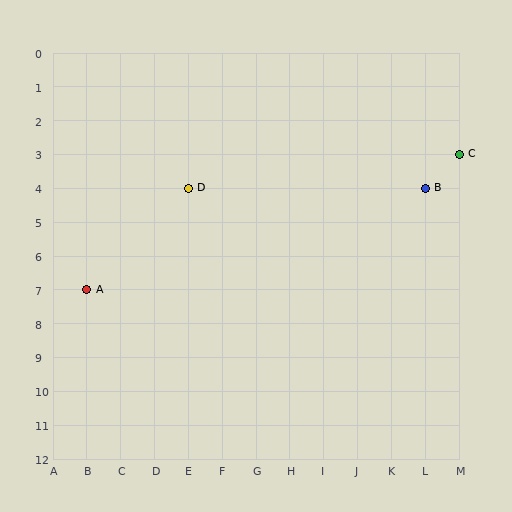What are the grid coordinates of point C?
Point C is at grid coordinates (M, 3).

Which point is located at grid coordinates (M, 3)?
Point C is at (M, 3).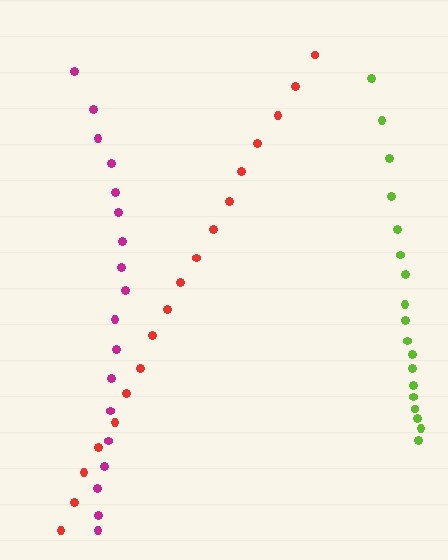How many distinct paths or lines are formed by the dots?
There are 3 distinct paths.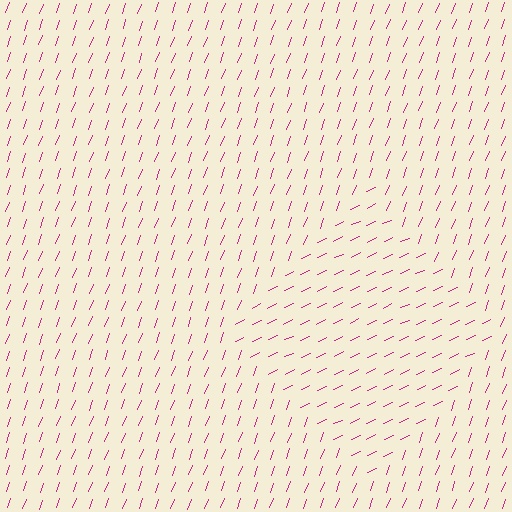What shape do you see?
I see a diamond.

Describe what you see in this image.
The image is filled with small magenta line segments. A diamond region in the image has lines oriented differently from the surrounding lines, creating a visible texture boundary.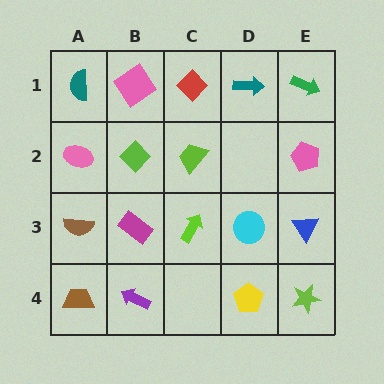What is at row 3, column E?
A blue triangle.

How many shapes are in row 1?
5 shapes.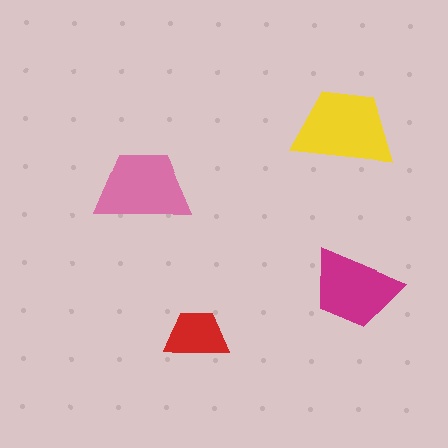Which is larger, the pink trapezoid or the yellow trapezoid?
The yellow one.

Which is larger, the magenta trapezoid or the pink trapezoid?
The pink one.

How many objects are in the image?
There are 4 objects in the image.